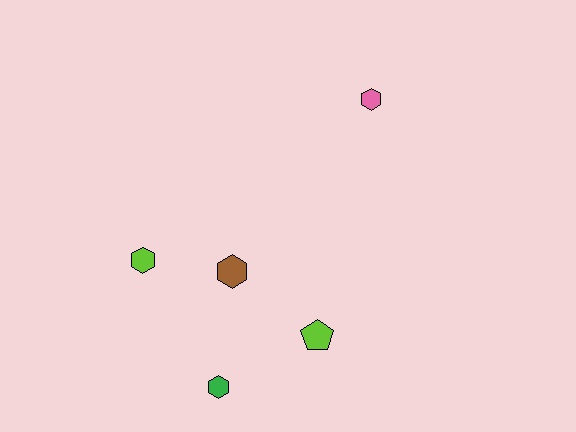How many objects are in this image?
There are 5 objects.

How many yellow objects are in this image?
There are no yellow objects.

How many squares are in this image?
There are no squares.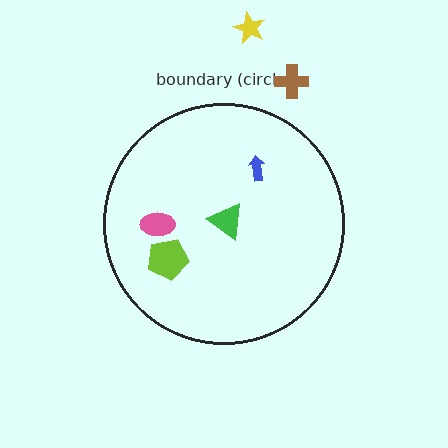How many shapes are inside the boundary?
4 inside, 2 outside.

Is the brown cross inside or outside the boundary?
Outside.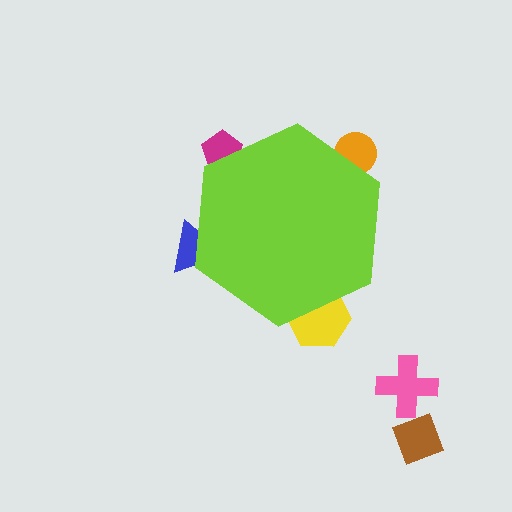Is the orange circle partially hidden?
Yes, the orange circle is partially hidden behind the lime hexagon.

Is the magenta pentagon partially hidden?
Yes, the magenta pentagon is partially hidden behind the lime hexagon.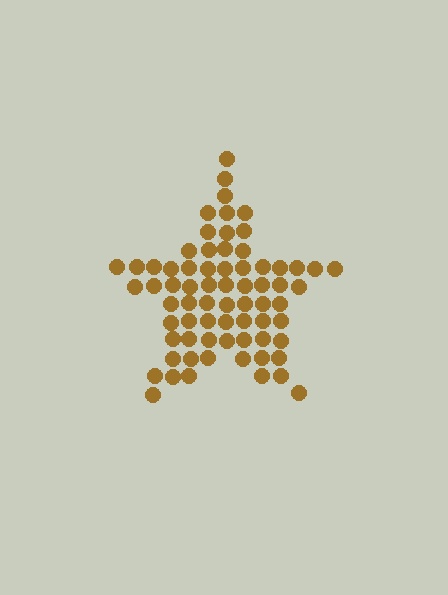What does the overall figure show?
The overall figure shows a star.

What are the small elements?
The small elements are circles.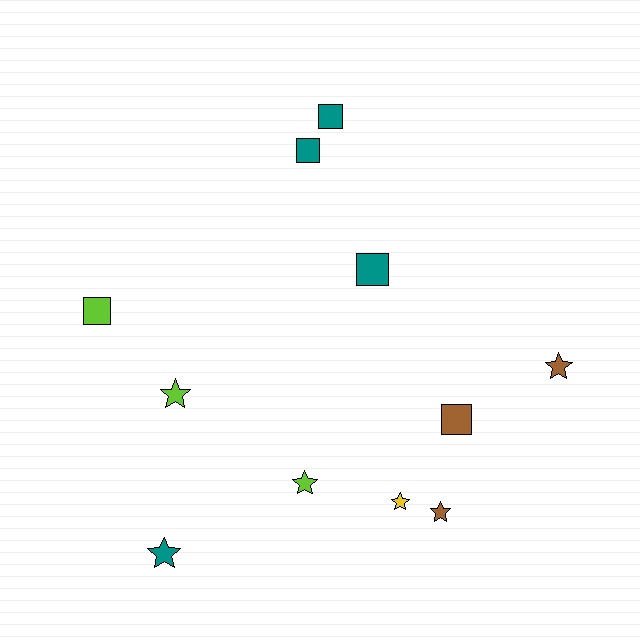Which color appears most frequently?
Teal, with 4 objects.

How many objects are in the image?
There are 11 objects.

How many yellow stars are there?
There is 1 yellow star.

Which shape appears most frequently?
Star, with 6 objects.